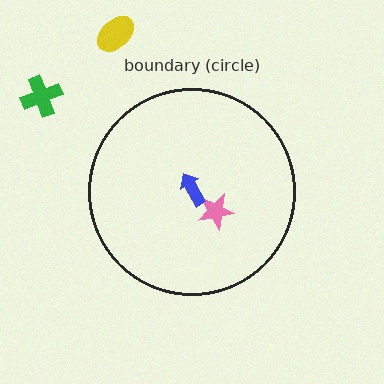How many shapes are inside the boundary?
2 inside, 2 outside.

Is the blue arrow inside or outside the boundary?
Inside.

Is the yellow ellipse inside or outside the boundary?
Outside.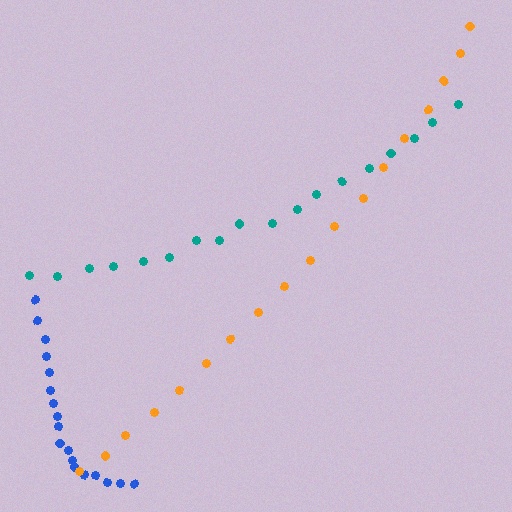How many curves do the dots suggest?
There are 3 distinct paths.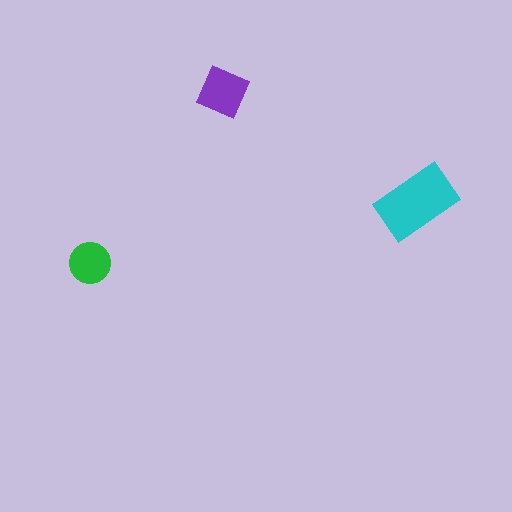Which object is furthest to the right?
The cyan rectangle is rightmost.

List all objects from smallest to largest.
The green circle, the purple diamond, the cyan rectangle.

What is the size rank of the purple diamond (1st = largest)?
2nd.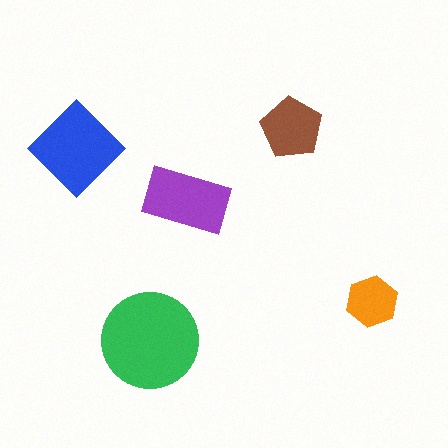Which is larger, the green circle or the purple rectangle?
The green circle.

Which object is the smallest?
The orange hexagon.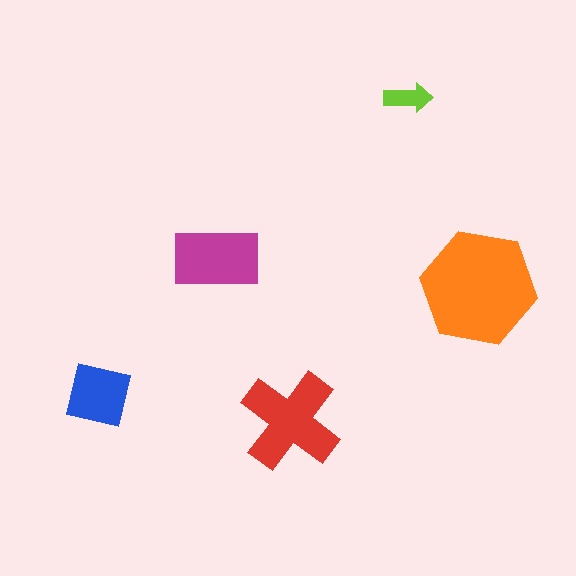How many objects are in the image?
There are 5 objects in the image.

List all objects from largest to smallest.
The orange hexagon, the red cross, the magenta rectangle, the blue square, the lime arrow.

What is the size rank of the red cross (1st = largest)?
2nd.